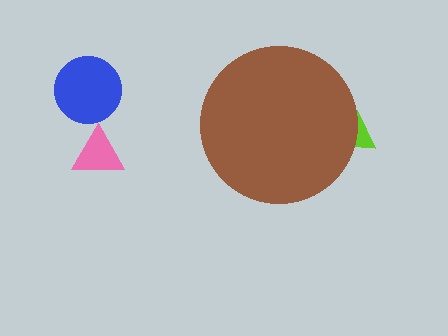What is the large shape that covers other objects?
A brown circle.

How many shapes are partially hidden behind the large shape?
1 shape is partially hidden.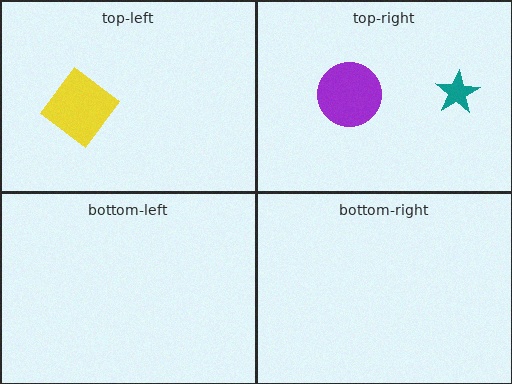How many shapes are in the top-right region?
2.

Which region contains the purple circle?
The top-right region.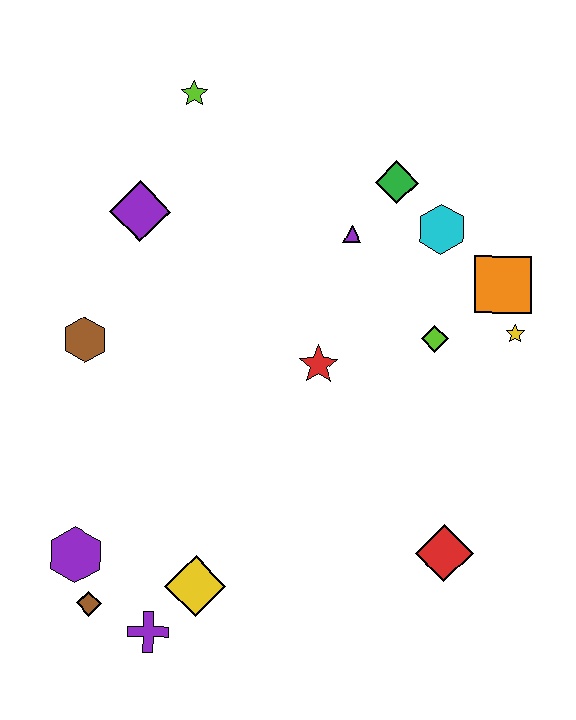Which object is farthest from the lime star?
The purple cross is farthest from the lime star.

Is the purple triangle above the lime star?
No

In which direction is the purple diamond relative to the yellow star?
The purple diamond is to the left of the yellow star.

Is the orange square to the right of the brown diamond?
Yes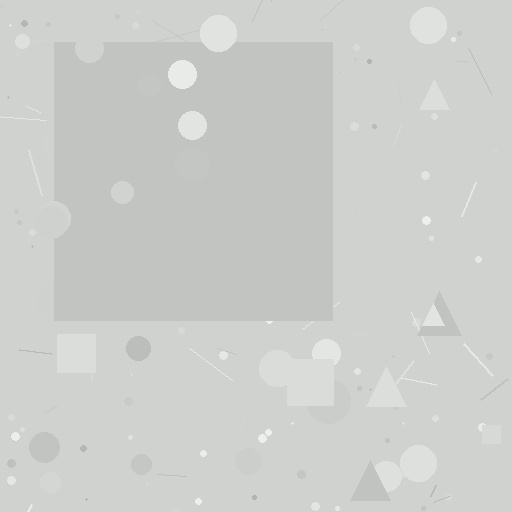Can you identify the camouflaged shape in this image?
The camouflaged shape is a square.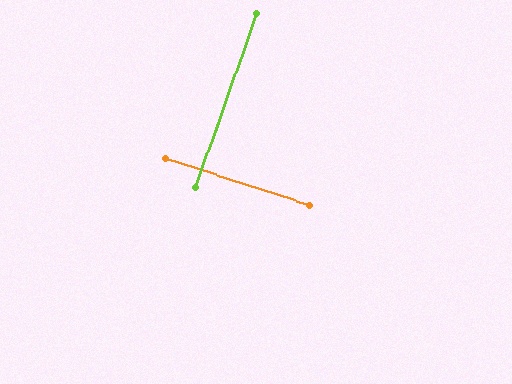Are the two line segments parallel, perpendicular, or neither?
Perpendicular — they meet at approximately 89°.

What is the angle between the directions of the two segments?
Approximately 89 degrees.